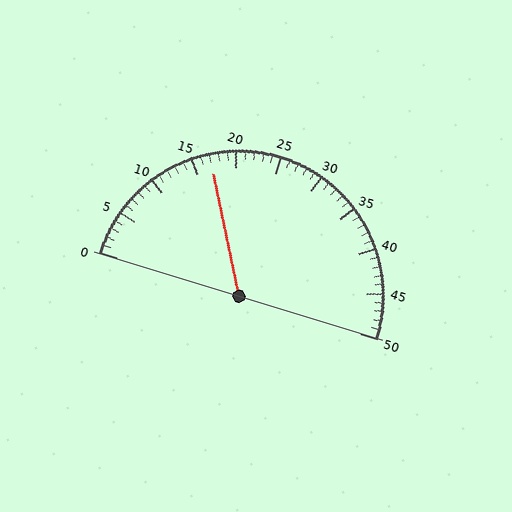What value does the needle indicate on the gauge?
The needle indicates approximately 17.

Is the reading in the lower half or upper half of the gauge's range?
The reading is in the lower half of the range (0 to 50).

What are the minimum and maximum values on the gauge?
The gauge ranges from 0 to 50.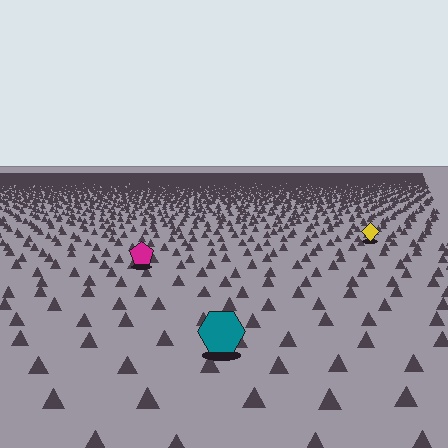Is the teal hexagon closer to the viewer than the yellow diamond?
Yes. The teal hexagon is closer — you can tell from the texture gradient: the ground texture is coarser near it.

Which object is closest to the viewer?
The teal hexagon is closest. The texture marks near it are larger and more spread out.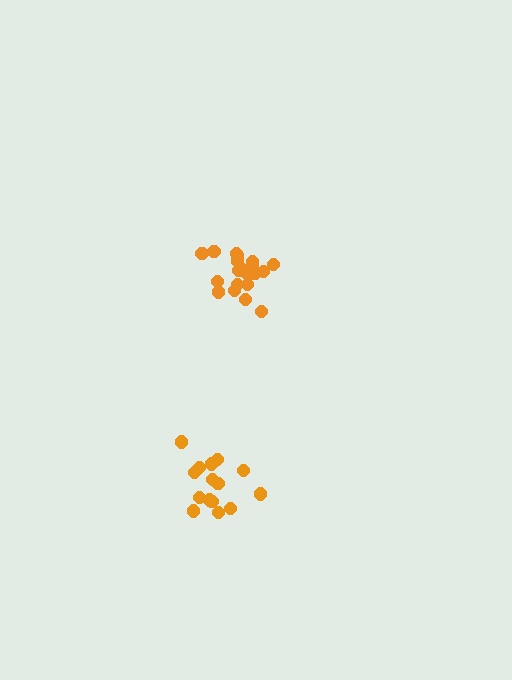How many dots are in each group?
Group 1: 15 dots, Group 2: 20 dots (35 total).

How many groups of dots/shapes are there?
There are 2 groups.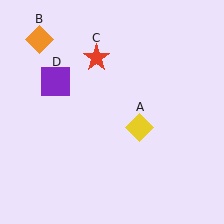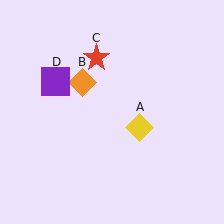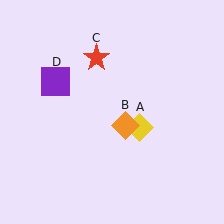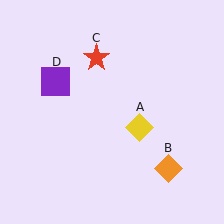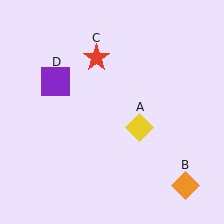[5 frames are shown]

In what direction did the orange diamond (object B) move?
The orange diamond (object B) moved down and to the right.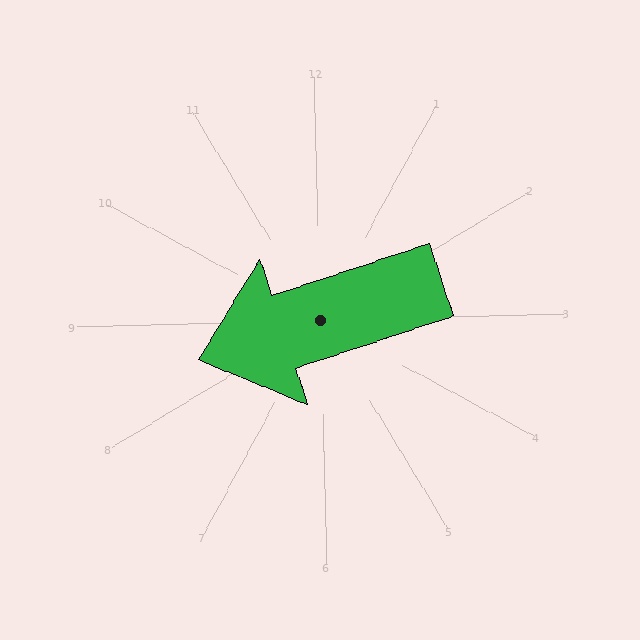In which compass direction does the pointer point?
West.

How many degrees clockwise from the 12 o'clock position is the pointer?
Approximately 253 degrees.